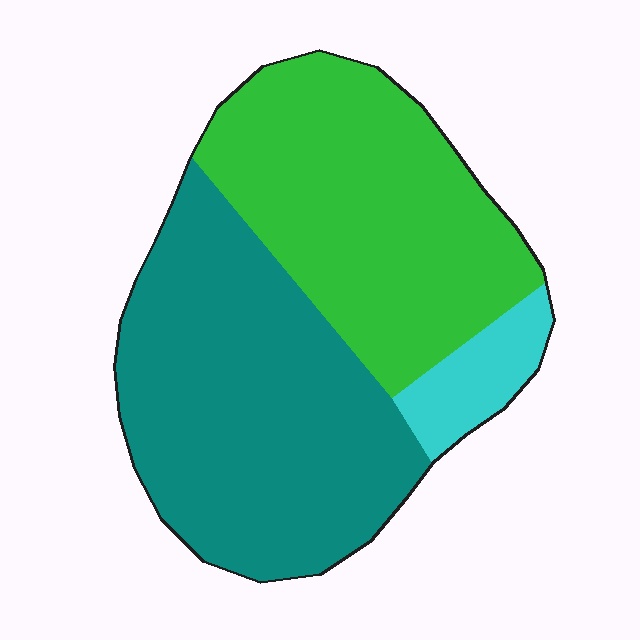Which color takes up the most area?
Teal, at roughly 50%.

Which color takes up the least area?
Cyan, at roughly 10%.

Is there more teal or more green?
Teal.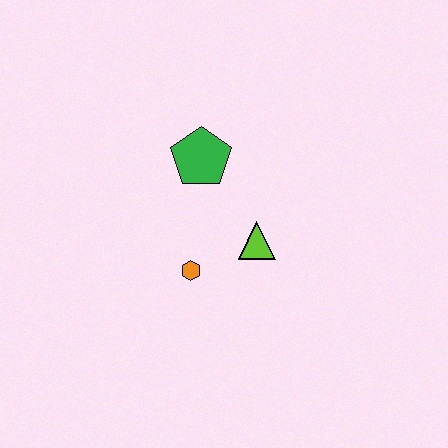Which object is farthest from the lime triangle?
The green pentagon is farthest from the lime triangle.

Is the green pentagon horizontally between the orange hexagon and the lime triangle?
Yes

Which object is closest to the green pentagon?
The lime triangle is closest to the green pentagon.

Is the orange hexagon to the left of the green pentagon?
Yes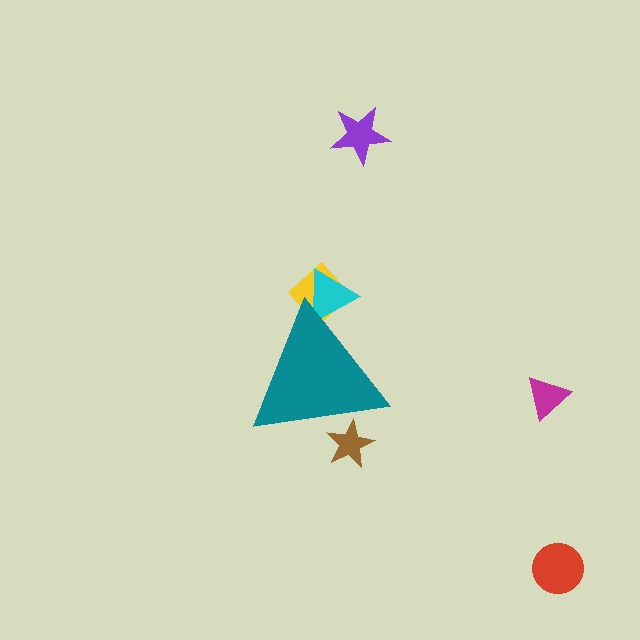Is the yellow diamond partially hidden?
Yes, the yellow diamond is partially hidden behind the teal triangle.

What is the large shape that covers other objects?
A teal triangle.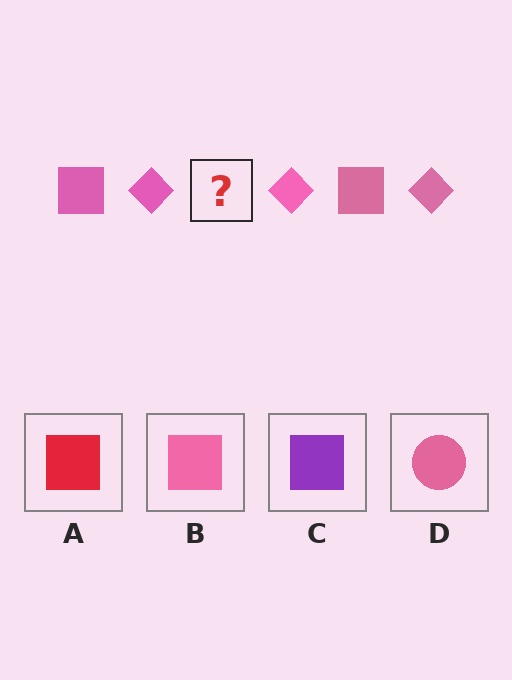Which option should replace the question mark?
Option B.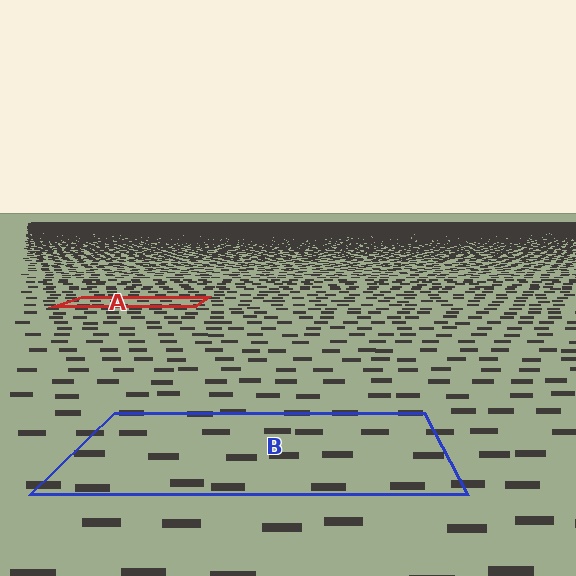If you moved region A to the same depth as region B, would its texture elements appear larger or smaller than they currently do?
They would appear larger. At a closer depth, the same texture elements are projected at a bigger on-screen size.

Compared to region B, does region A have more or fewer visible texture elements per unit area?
Region A has more texture elements per unit area — they are packed more densely because it is farther away.